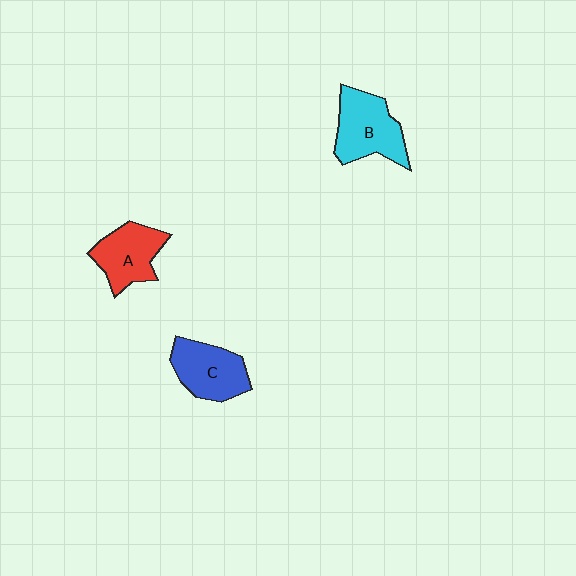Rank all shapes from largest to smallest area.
From largest to smallest: B (cyan), C (blue), A (red).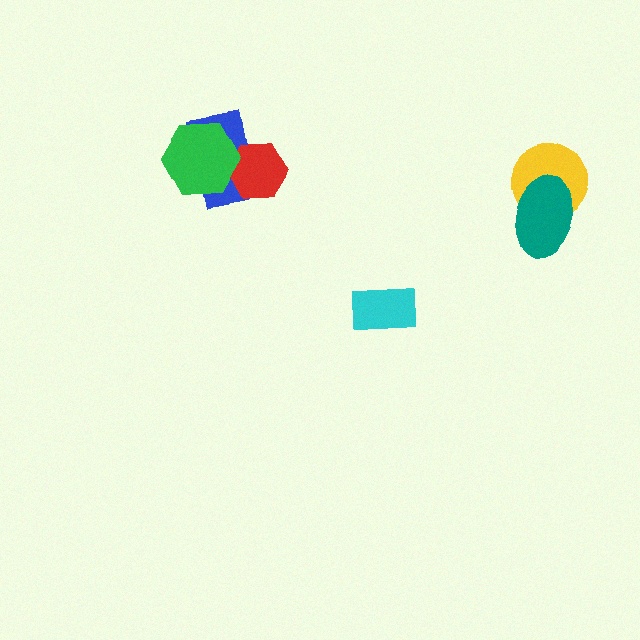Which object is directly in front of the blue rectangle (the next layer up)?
The red hexagon is directly in front of the blue rectangle.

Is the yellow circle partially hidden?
Yes, it is partially covered by another shape.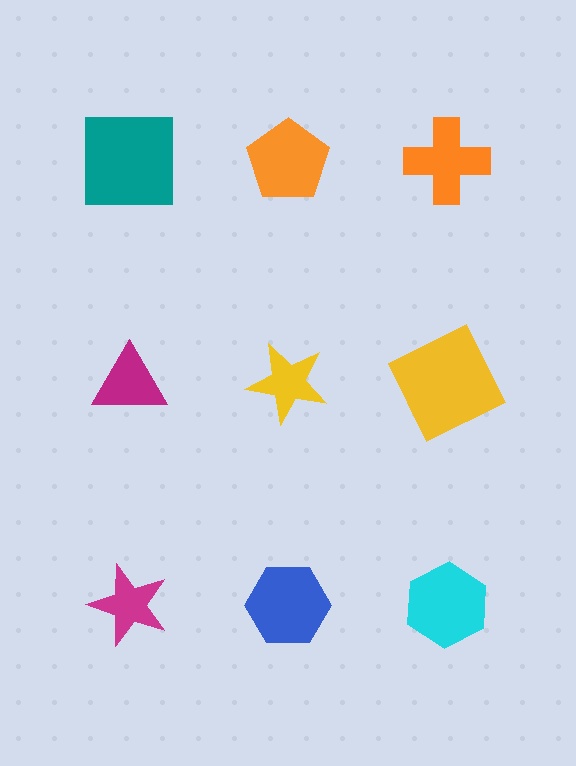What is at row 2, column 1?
A magenta triangle.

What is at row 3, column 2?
A blue hexagon.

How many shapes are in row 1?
3 shapes.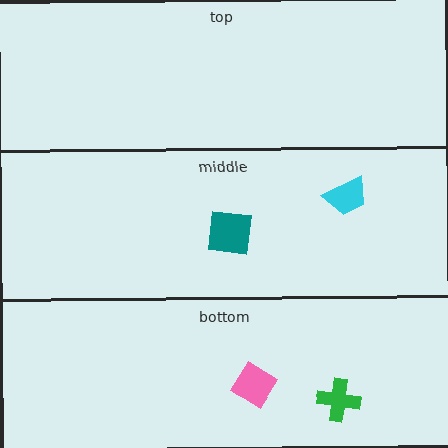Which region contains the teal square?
The middle region.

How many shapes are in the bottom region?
2.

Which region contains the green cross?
The bottom region.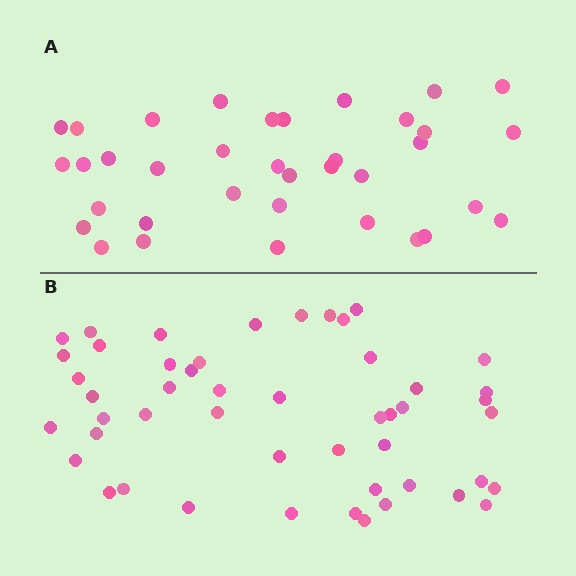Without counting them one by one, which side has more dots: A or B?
Region B (the bottom region) has more dots.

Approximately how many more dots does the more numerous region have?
Region B has approximately 15 more dots than region A.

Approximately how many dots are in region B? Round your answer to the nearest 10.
About 50 dots. (The exact count is 49, which rounds to 50.)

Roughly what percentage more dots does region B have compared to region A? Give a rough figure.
About 35% more.